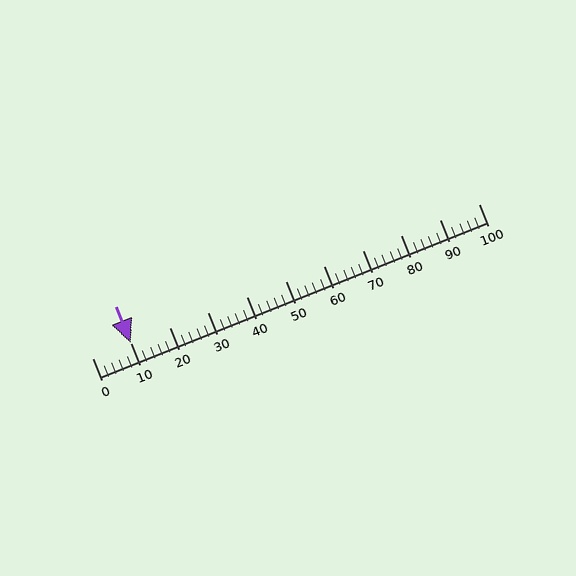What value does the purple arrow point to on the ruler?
The purple arrow points to approximately 10.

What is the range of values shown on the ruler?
The ruler shows values from 0 to 100.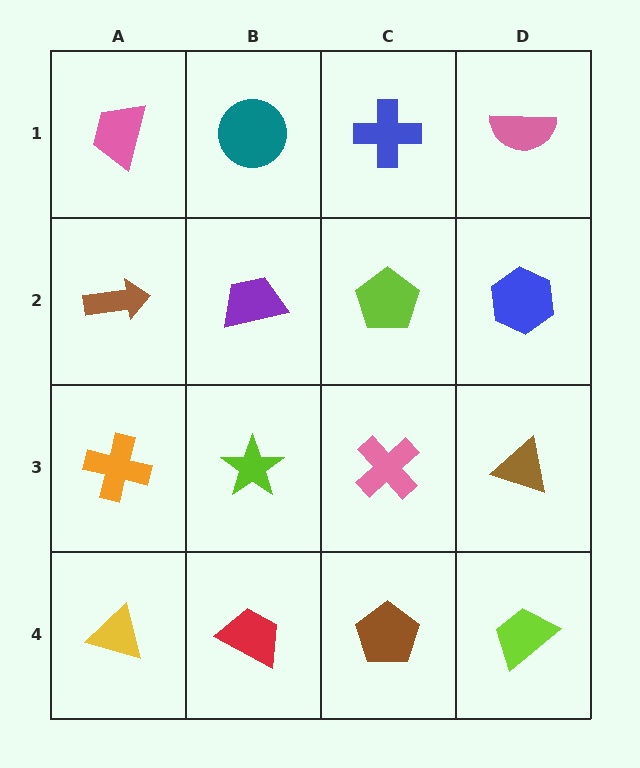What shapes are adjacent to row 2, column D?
A pink semicircle (row 1, column D), a brown triangle (row 3, column D), a lime pentagon (row 2, column C).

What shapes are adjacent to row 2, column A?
A pink trapezoid (row 1, column A), an orange cross (row 3, column A), a purple trapezoid (row 2, column B).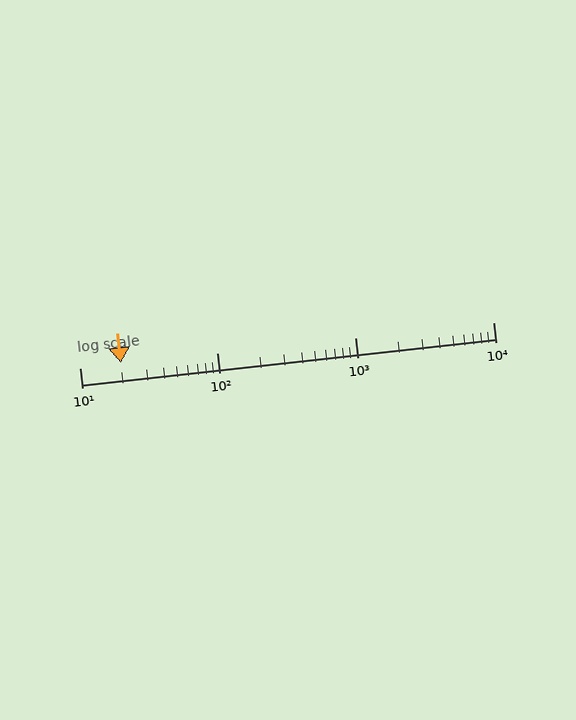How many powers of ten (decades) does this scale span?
The scale spans 3 decades, from 10 to 10000.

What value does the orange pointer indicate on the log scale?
The pointer indicates approximately 20.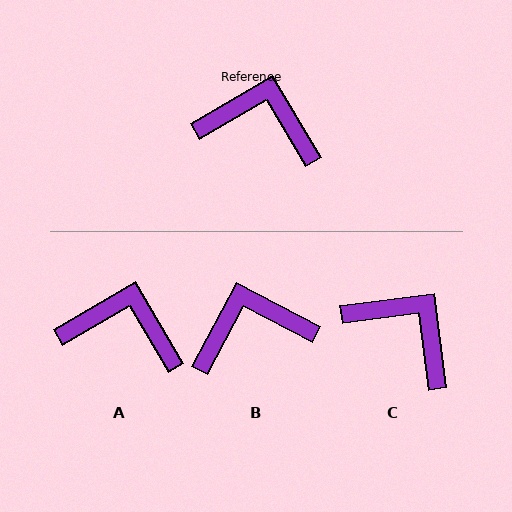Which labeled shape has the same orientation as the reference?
A.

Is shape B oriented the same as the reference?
No, it is off by about 31 degrees.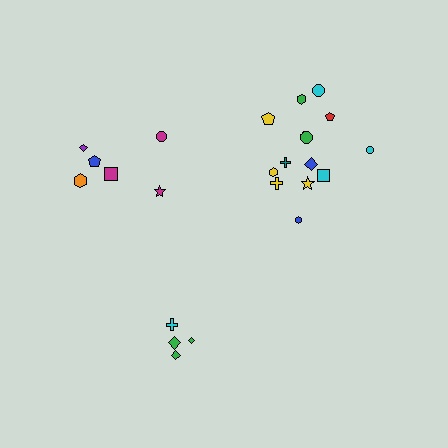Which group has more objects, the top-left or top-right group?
The top-right group.